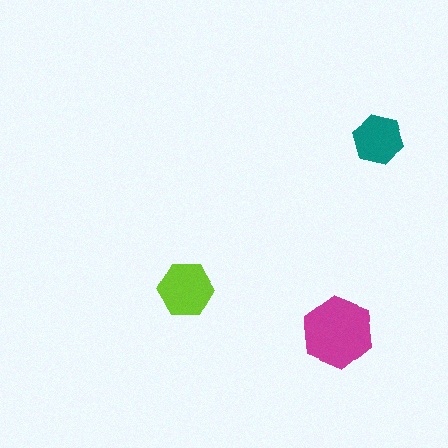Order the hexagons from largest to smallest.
the magenta one, the lime one, the teal one.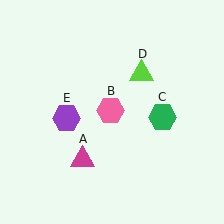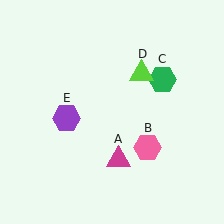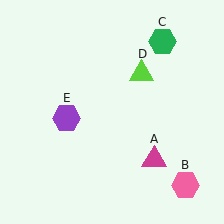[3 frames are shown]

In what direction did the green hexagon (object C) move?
The green hexagon (object C) moved up.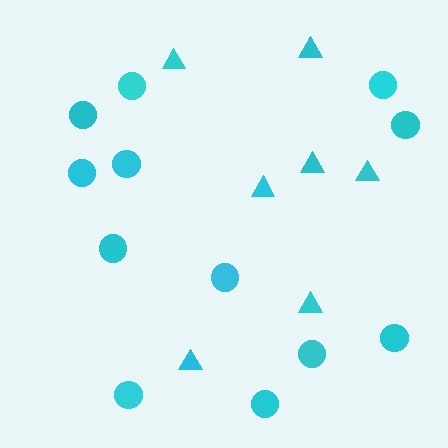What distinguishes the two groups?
There are 2 groups: one group of circles (12) and one group of triangles (7).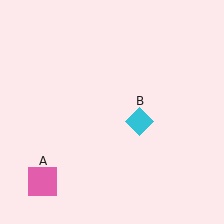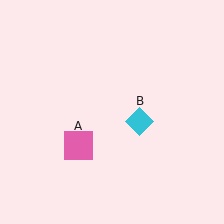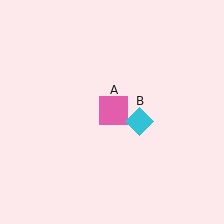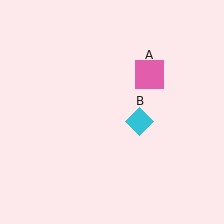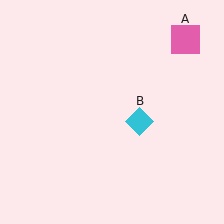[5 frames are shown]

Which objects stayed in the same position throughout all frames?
Cyan diamond (object B) remained stationary.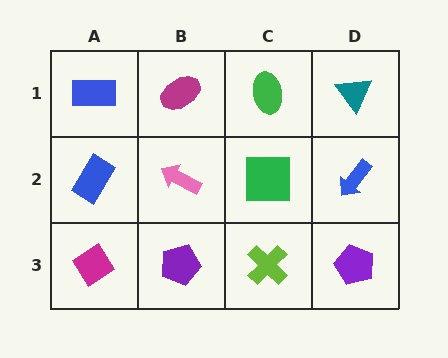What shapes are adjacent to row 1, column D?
A blue arrow (row 2, column D), a green ellipse (row 1, column C).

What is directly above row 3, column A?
A blue rectangle.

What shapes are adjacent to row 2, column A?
A blue rectangle (row 1, column A), a magenta diamond (row 3, column A), a pink arrow (row 2, column B).